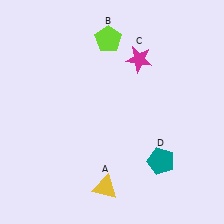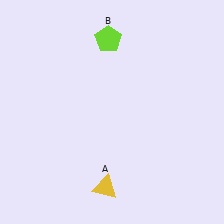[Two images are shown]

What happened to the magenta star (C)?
The magenta star (C) was removed in Image 2. It was in the top-right area of Image 1.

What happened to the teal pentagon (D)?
The teal pentagon (D) was removed in Image 2. It was in the bottom-right area of Image 1.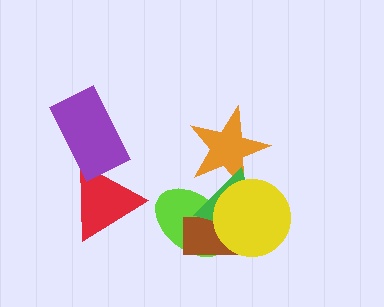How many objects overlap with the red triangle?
1 object overlaps with the red triangle.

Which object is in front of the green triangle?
The yellow circle is in front of the green triangle.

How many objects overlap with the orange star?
2 objects overlap with the orange star.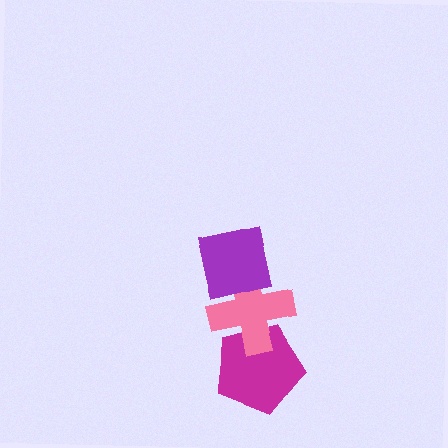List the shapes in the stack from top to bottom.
From top to bottom: the purple square, the pink cross, the magenta pentagon.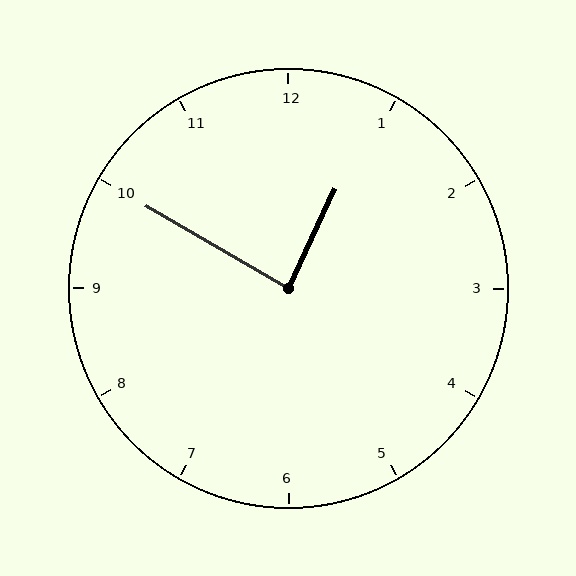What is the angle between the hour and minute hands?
Approximately 85 degrees.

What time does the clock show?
12:50.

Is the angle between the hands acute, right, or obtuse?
It is right.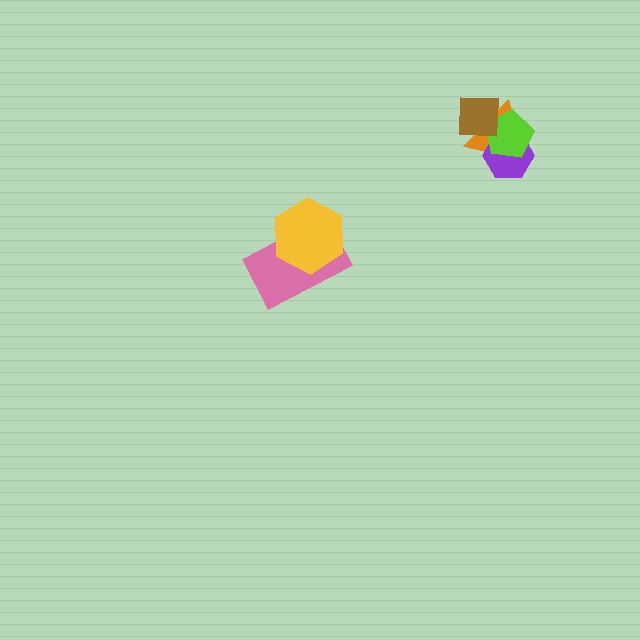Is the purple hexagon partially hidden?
Yes, it is partially covered by another shape.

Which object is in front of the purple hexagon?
The lime pentagon is in front of the purple hexagon.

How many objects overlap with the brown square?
2 objects overlap with the brown square.